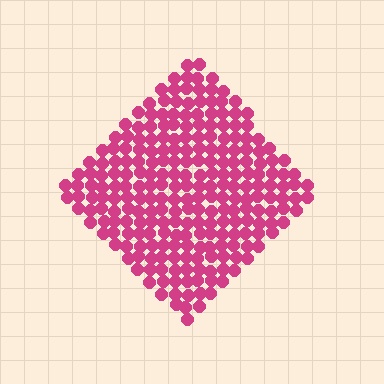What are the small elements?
The small elements are circles.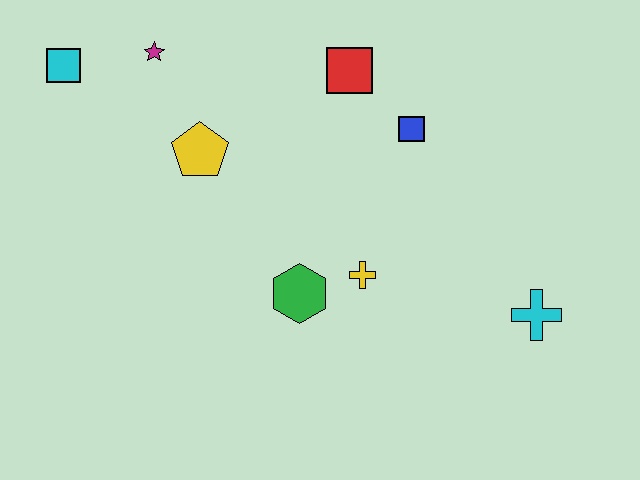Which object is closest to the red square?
The blue square is closest to the red square.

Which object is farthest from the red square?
The cyan cross is farthest from the red square.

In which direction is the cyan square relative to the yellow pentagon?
The cyan square is to the left of the yellow pentagon.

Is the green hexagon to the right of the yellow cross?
No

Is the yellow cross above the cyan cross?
Yes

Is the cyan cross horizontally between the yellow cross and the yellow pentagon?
No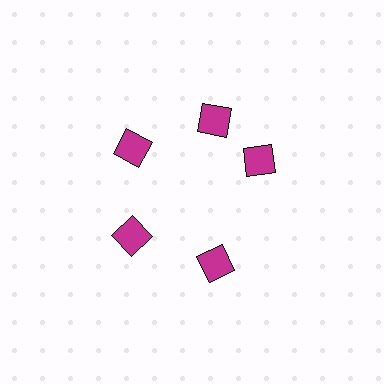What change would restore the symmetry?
The symmetry would be restored by rotating it back into even spacing with its neighbors so that all 5 squares sit at equal angles and equal distance from the center.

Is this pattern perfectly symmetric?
No. The 5 magenta squares are arranged in a ring, but one element near the 3 o'clock position is rotated out of alignment along the ring, breaking the 5-fold rotational symmetry.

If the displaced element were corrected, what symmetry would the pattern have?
It would have 5-fold rotational symmetry — the pattern would map onto itself every 72 degrees.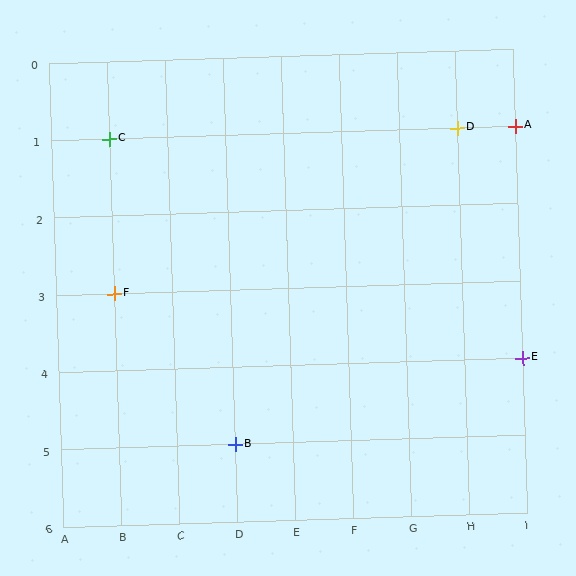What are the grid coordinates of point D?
Point D is at grid coordinates (H, 1).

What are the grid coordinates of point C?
Point C is at grid coordinates (B, 1).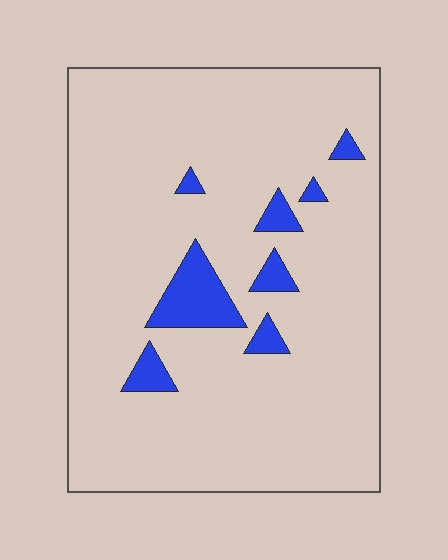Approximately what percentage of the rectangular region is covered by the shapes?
Approximately 10%.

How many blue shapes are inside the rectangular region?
8.